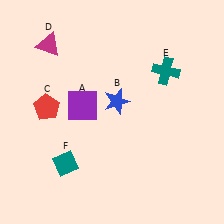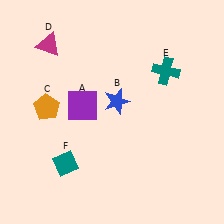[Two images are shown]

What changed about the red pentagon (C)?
In Image 1, C is red. In Image 2, it changed to orange.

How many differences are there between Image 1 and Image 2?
There is 1 difference between the two images.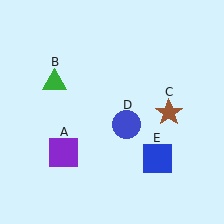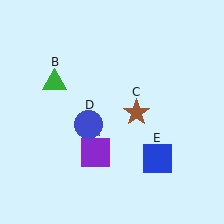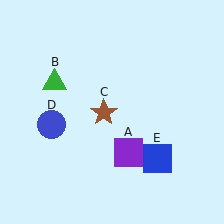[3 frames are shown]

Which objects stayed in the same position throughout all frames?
Green triangle (object B) and blue square (object E) remained stationary.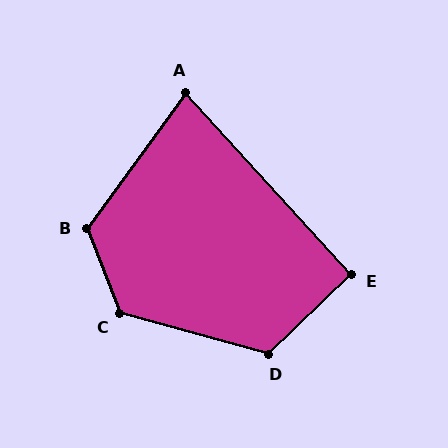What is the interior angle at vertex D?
Approximately 121 degrees (obtuse).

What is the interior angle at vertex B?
Approximately 123 degrees (obtuse).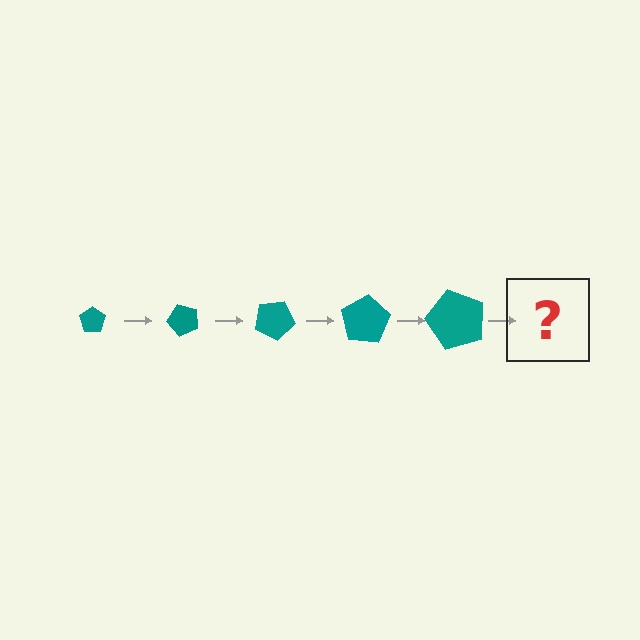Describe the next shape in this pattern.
It should be a pentagon, larger than the previous one and rotated 250 degrees from the start.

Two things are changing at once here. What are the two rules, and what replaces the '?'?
The two rules are that the pentagon grows larger each step and it rotates 50 degrees each step. The '?' should be a pentagon, larger than the previous one and rotated 250 degrees from the start.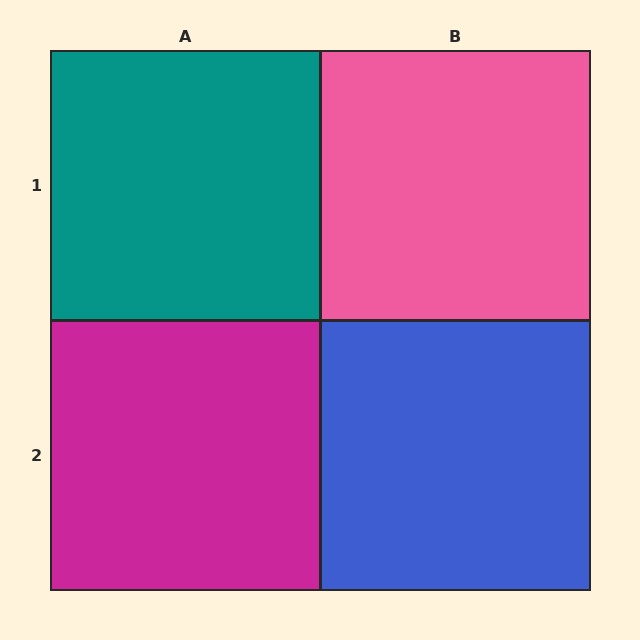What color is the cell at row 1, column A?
Teal.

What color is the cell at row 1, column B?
Pink.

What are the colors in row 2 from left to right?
Magenta, blue.